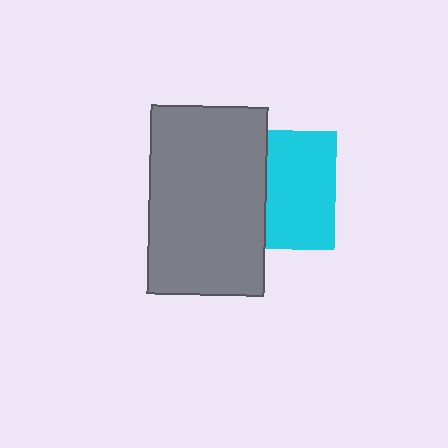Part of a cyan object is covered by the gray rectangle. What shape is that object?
It is a square.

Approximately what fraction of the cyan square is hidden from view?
Roughly 42% of the cyan square is hidden behind the gray rectangle.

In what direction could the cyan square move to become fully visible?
The cyan square could move right. That would shift it out from behind the gray rectangle entirely.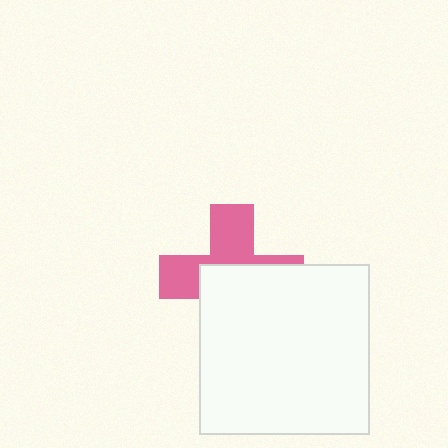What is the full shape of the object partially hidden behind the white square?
The partially hidden object is a pink cross.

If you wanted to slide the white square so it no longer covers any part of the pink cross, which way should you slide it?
Slide it down — that is the most direct way to separate the two shapes.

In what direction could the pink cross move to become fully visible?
The pink cross could move up. That would shift it out from behind the white square entirely.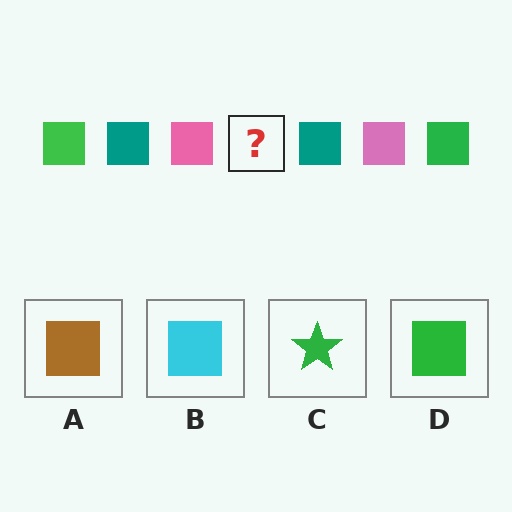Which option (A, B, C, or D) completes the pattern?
D.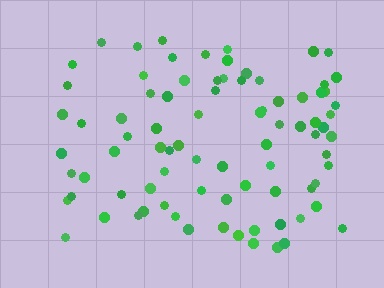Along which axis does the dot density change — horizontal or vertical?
Horizontal.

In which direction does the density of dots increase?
From left to right, with the right side densest.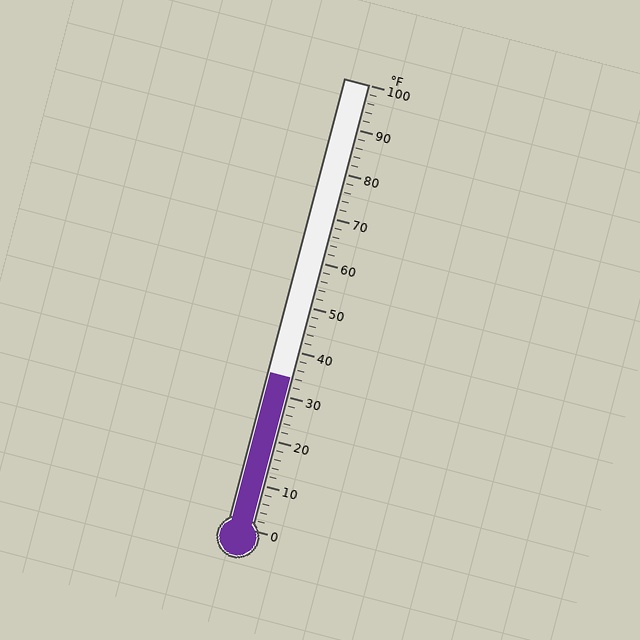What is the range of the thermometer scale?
The thermometer scale ranges from 0°F to 100°F.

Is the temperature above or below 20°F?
The temperature is above 20°F.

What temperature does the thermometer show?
The thermometer shows approximately 34°F.